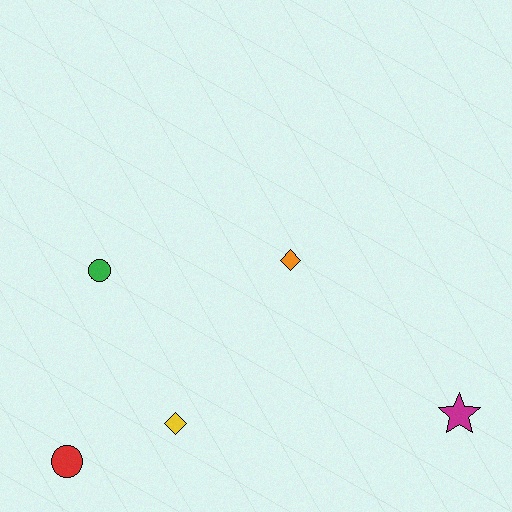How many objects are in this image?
There are 5 objects.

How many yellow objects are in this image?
There is 1 yellow object.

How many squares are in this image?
There are no squares.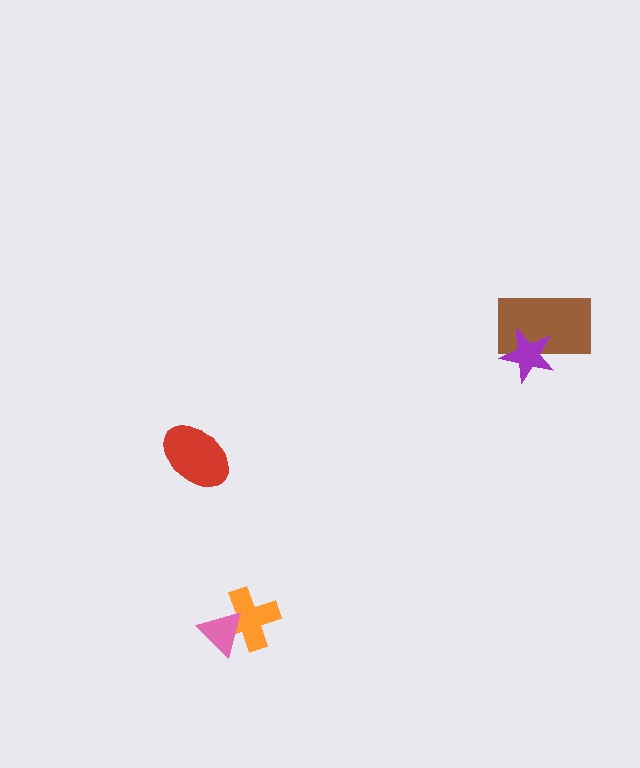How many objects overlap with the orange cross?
1 object overlaps with the orange cross.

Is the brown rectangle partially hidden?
Yes, it is partially covered by another shape.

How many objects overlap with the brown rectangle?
1 object overlaps with the brown rectangle.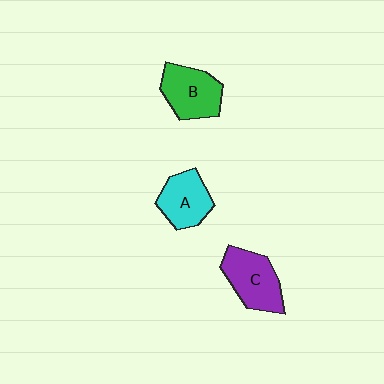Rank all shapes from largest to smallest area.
From largest to smallest: C (purple), B (green), A (cyan).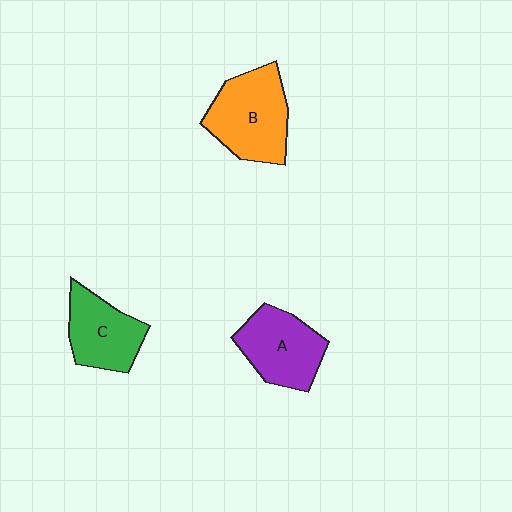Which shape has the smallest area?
Shape C (green).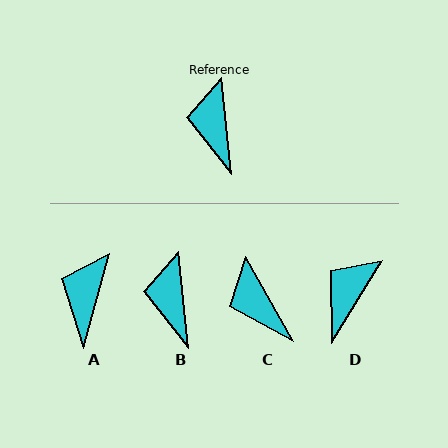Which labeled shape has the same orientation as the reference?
B.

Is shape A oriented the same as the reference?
No, it is off by about 21 degrees.